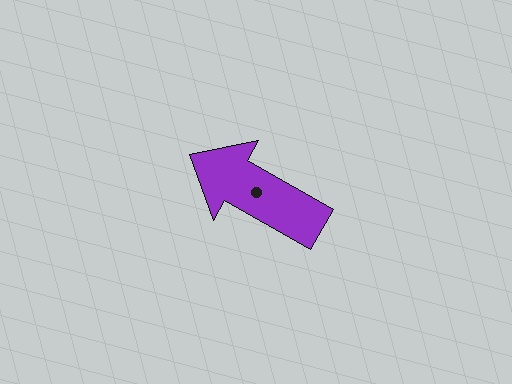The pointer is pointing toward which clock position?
Roughly 10 o'clock.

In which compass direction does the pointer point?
Northwest.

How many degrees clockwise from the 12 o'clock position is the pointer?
Approximately 300 degrees.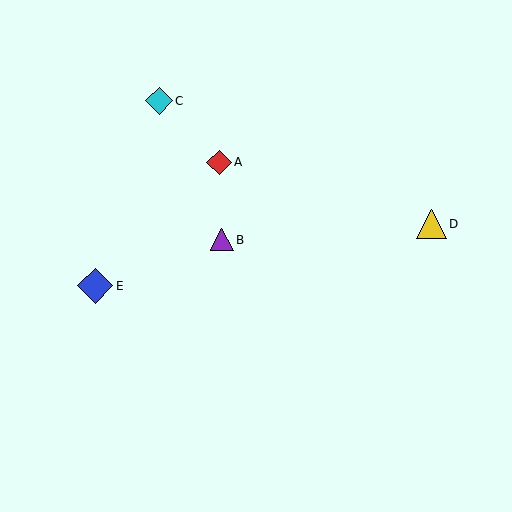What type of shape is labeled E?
Shape E is a blue diamond.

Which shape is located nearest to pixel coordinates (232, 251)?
The purple triangle (labeled B) at (222, 240) is nearest to that location.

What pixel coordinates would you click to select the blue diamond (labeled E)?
Click at (95, 286) to select the blue diamond E.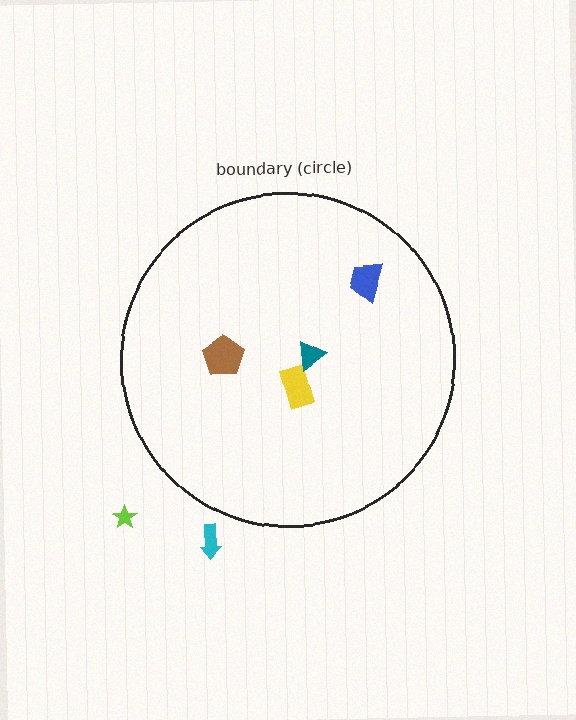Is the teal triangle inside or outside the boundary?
Inside.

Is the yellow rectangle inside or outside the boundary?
Inside.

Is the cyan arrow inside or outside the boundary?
Outside.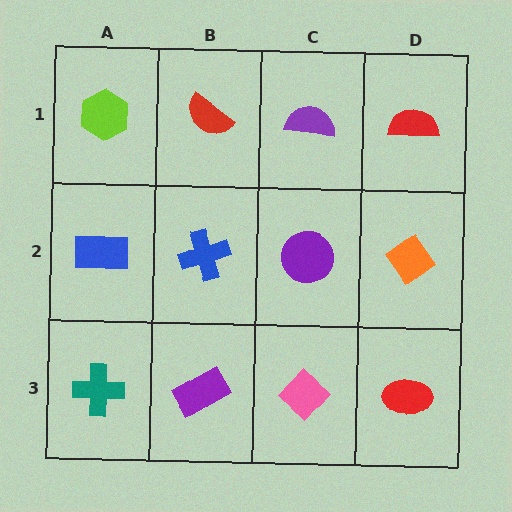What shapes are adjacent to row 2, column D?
A red semicircle (row 1, column D), a red ellipse (row 3, column D), a purple circle (row 2, column C).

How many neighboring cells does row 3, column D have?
2.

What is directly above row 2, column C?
A purple semicircle.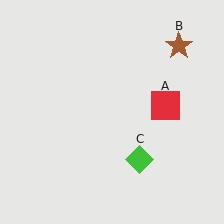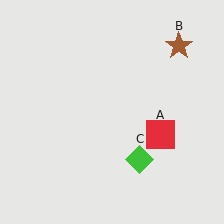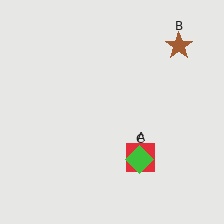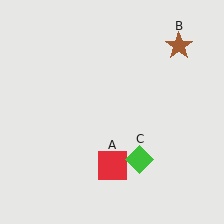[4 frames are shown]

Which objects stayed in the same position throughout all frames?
Brown star (object B) and green diamond (object C) remained stationary.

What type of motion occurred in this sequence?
The red square (object A) rotated clockwise around the center of the scene.